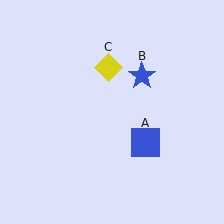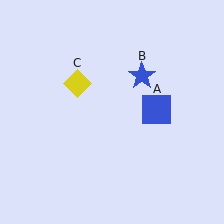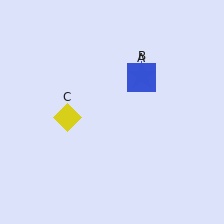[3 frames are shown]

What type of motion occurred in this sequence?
The blue square (object A), yellow diamond (object C) rotated counterclockwise around the center of the scene.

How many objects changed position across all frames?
2 objects changed position: blue square (object A), yellow diamond (object C).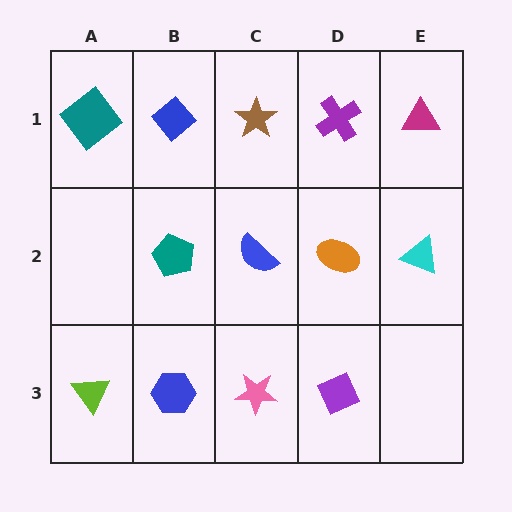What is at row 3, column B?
A blue hexagon.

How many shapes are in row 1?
5 shapes.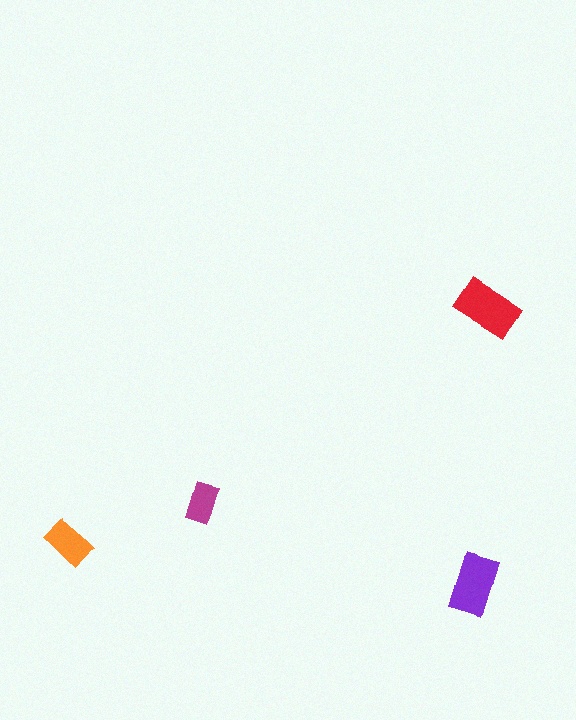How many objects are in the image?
There are 4 objects in the image.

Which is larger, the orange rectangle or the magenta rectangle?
The orange one.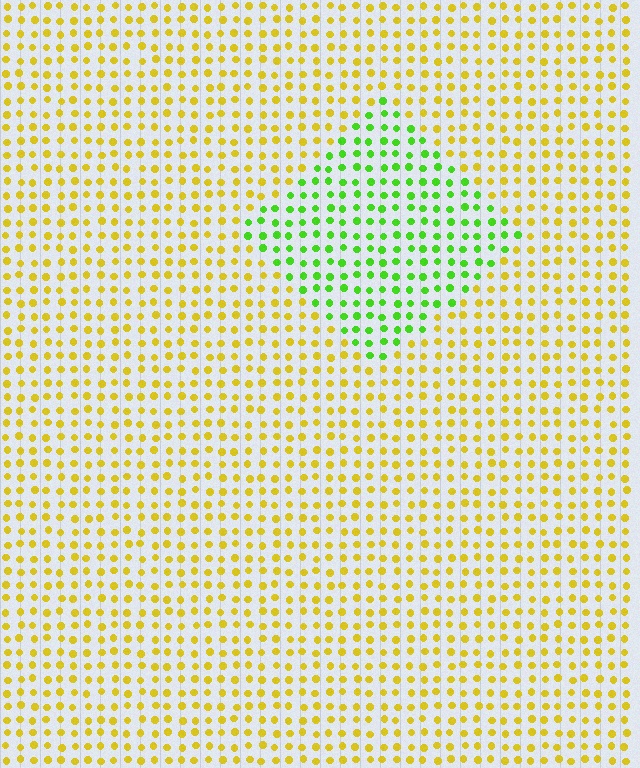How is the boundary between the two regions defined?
The boundary is defined purely by a slight shift in hue (about 55 degrees). Spacing, size, and orientation are identical on both sides.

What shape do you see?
I see a diamond.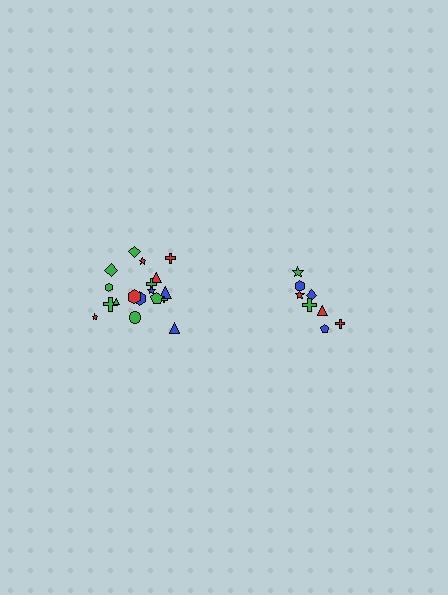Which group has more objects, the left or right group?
The left group.